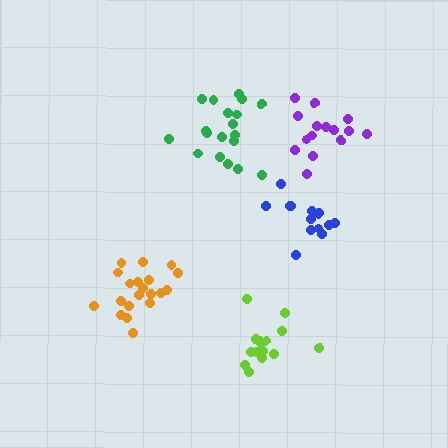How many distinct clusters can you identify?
There are 5 distinct clusters.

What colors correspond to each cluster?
The clusters are colored: orange, blue, purple, lime, green.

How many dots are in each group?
Group 1: 20 dots, Group 2: 14 dots, Group 3: 15 dots, Group 4: 15 dots, Group 5: 19 dots (83 total).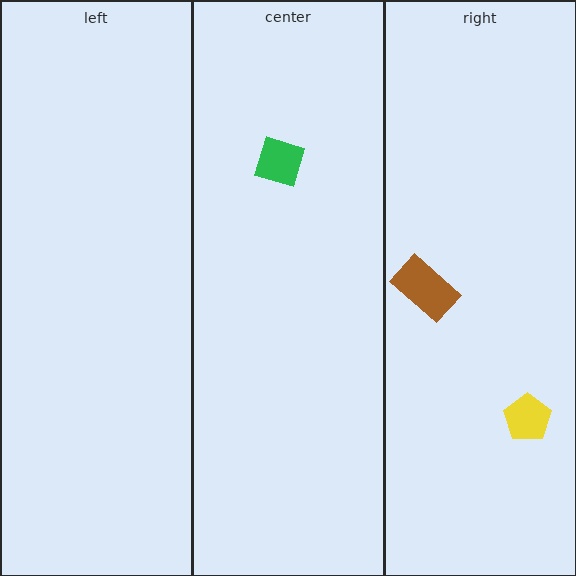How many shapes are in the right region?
2.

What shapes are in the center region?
The green square.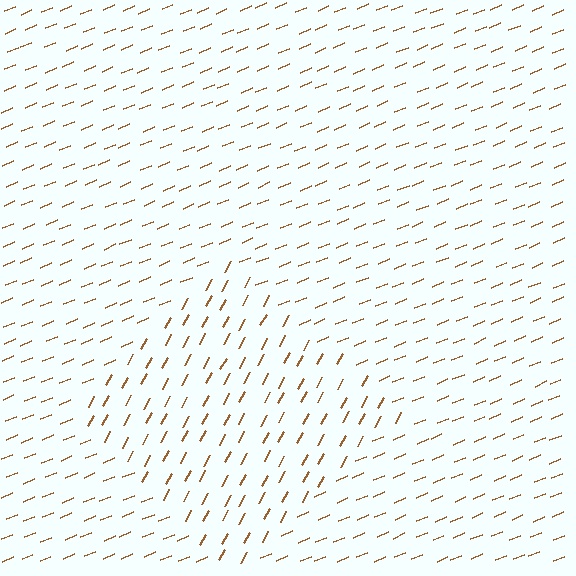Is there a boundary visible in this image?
Yes, there is a texture boundary formed by a change in line orientation.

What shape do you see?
I see a diamond.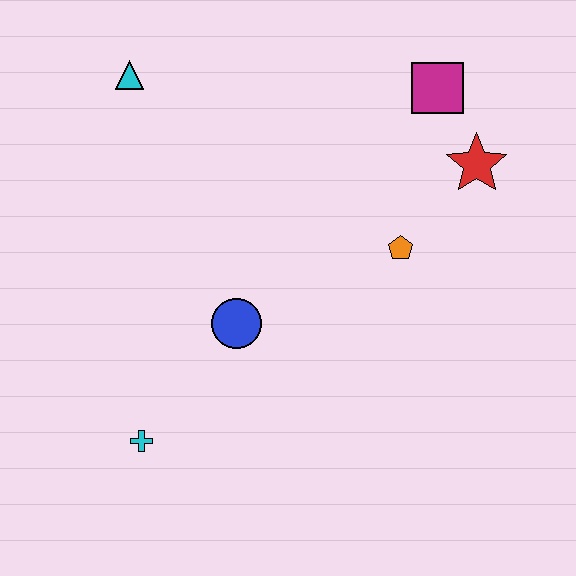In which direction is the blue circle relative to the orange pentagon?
The blue circle is to the left of the orange pentagon.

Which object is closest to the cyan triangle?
The blue circle is closest to the cyan triangle.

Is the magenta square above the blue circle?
Yes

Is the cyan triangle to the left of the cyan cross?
Yes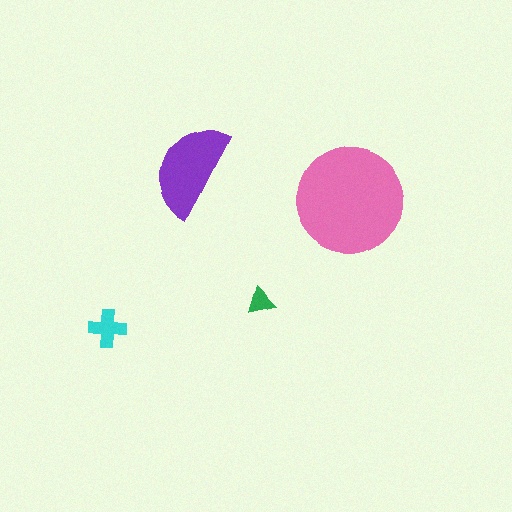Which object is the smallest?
The green triangle.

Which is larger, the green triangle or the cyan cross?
The cyan cross.